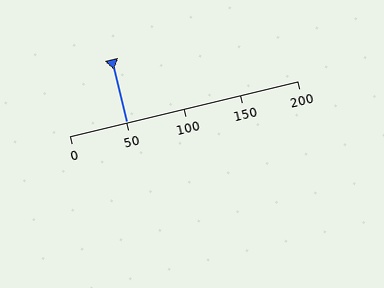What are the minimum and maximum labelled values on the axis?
The axis runs from 0 to 200.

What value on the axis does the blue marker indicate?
The marker indicates approximately 50.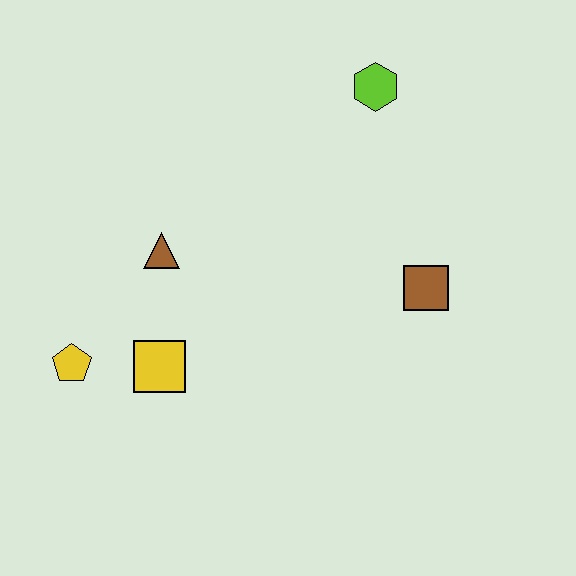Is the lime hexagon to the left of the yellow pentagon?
No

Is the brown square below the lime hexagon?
Yes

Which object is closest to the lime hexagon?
The brown square is closest to the lime hexagon.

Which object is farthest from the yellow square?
The lime hexagon is farthest from the yellow square.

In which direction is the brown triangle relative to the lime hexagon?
The brown triangle is to the left of the lime hexagon.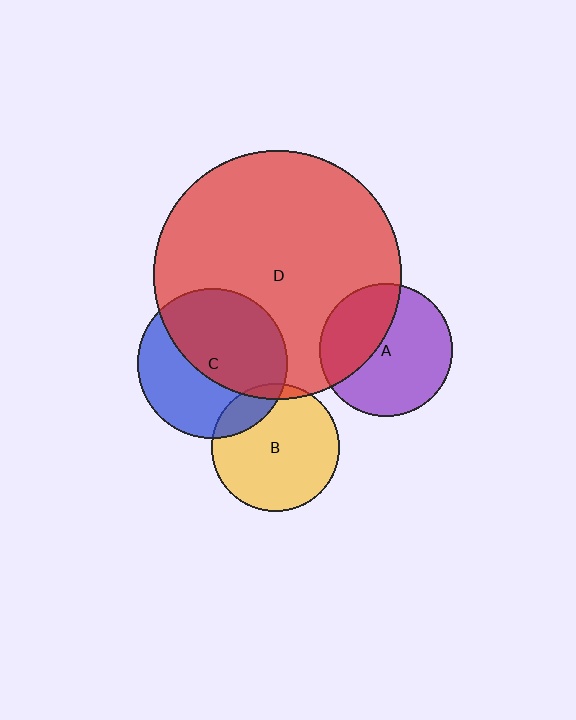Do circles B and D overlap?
Yes.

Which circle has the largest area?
Circle D (red).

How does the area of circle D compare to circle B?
Approximately 3.8 times.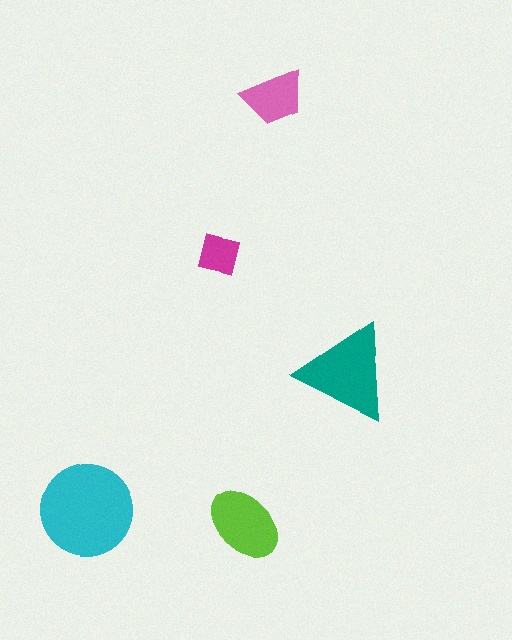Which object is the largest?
The cyan circle.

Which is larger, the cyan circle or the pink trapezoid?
The cyan circle.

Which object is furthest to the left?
The cyan circle is leftmost.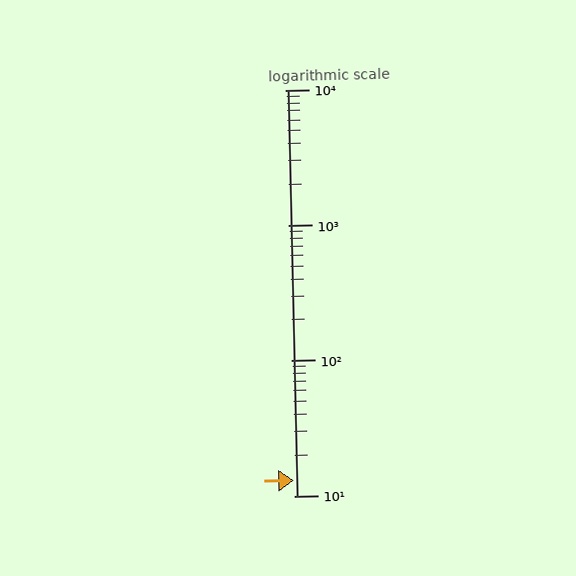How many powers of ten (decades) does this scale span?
The scale spans 3 decades, from 10 to 10000.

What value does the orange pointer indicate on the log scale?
The pointer indicates approximately 13.